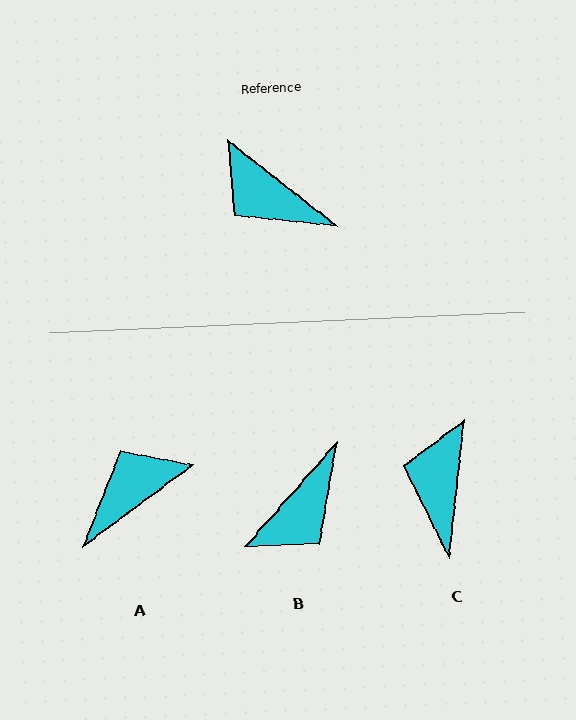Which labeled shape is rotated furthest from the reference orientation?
A, about 106 degrees away.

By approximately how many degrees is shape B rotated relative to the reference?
Approximately 86 degrees counter-clockwise.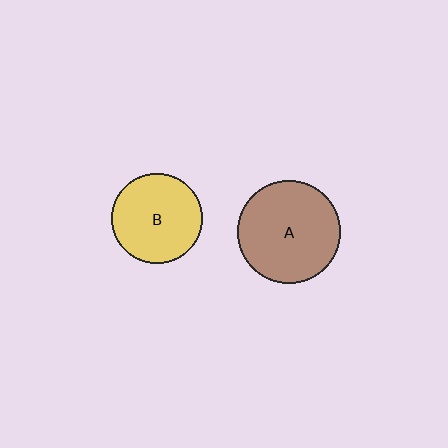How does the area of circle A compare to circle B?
Approximately 1.3 times.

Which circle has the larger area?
Circle A (brown).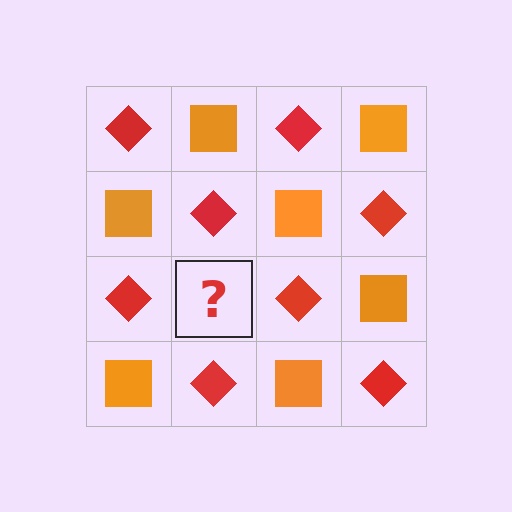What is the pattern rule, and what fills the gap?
The rule is that it alternates red diamond and orange square in a checkerboard pattern. The gap should be filled with an orange square.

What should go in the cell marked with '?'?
The missing cell should contain an orange square.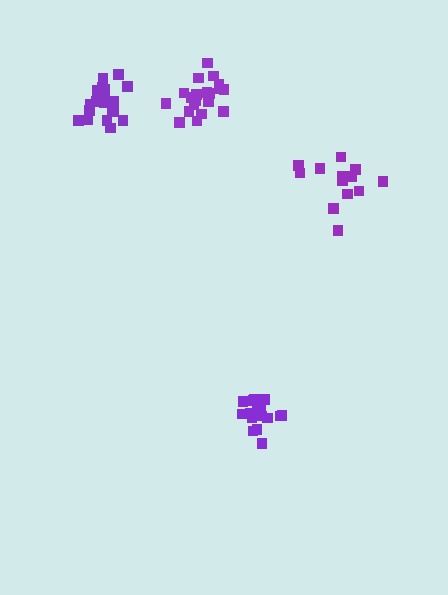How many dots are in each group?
Group 1: 16 dots, Group 2: 20 dots, Group 3: 20 dots, Group 4: 14 dots (70 total).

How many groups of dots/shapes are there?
There are 4 groups.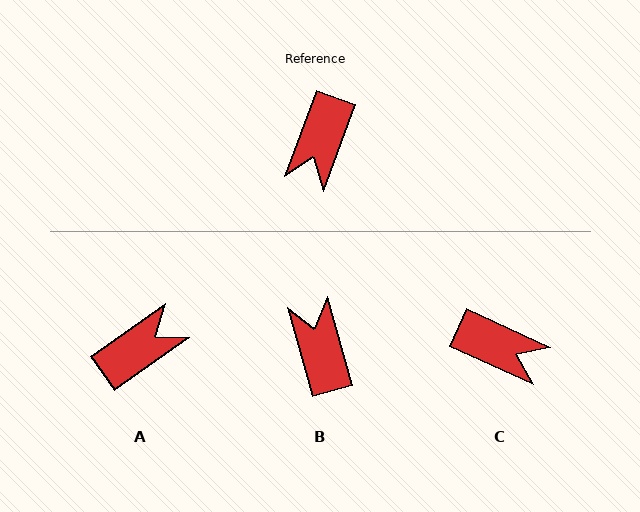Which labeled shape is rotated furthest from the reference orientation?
A, about 145 degrees away.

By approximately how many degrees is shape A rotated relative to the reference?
Approximately 145 degrees counter-clockwise.